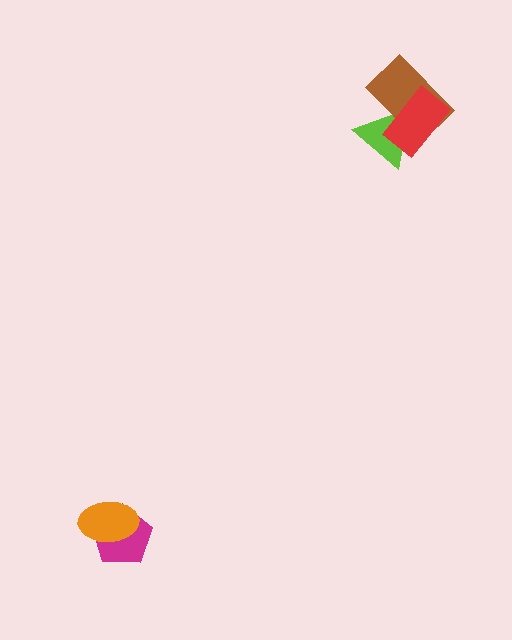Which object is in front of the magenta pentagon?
The orange ellipse is in front of the magenta pentagon.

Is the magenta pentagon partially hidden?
Yes, it is partially covered by another shape.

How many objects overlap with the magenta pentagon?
1 object overlaps with the magenta pentagon.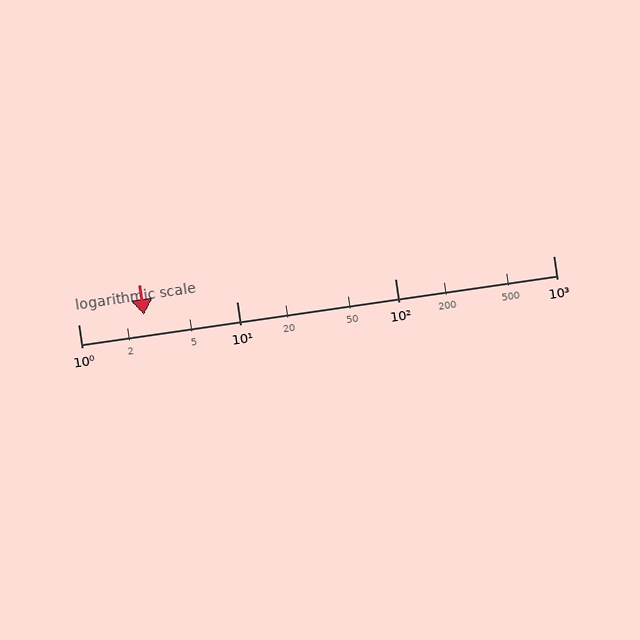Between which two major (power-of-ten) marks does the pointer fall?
The pointer is between 1 and 10.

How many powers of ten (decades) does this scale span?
The scale spans 3 decades, from 1 to 1000.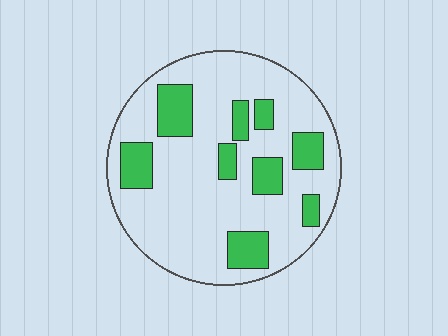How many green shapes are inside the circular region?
9.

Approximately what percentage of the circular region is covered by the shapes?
Approximately 25%.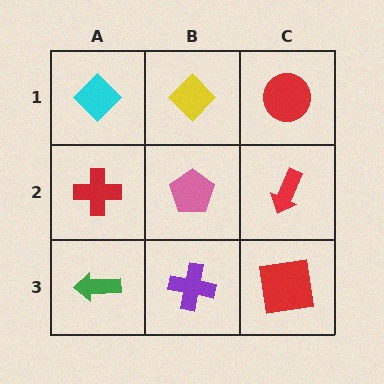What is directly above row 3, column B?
A pink pentagon.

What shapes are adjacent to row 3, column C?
A red arrow (row 2, column C), a purple cross (row 3, column B).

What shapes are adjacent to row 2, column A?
A cyan diamond (row 1, column A), a green arrow (row 3, column A), a pink pentagon (row 2, column B).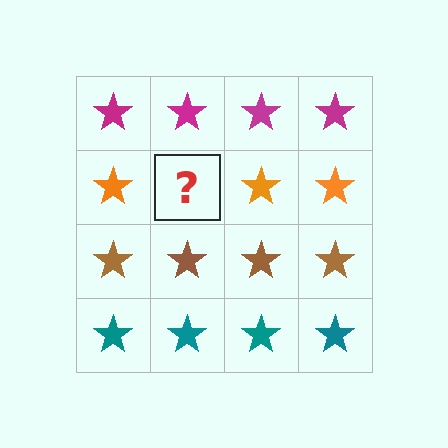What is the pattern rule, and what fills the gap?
The rule is that each row has a consistent color. The gap should be filled with an orange star.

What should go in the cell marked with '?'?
The missing cell should contain an orange star.